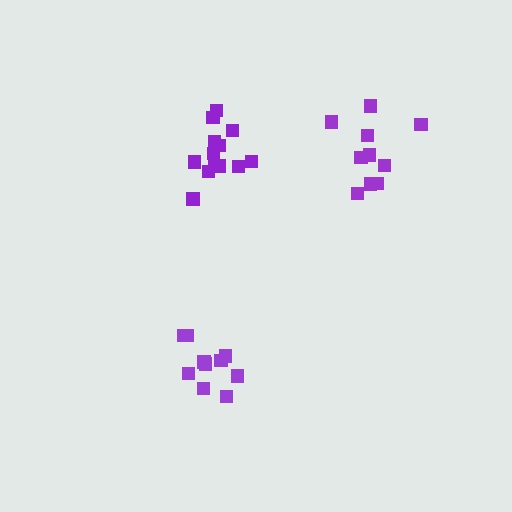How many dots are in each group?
Group 1: 10 dots, Group 2: 10 dots, Group 3: 13 dots (33 total).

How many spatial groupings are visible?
There are 3 spatial groupings.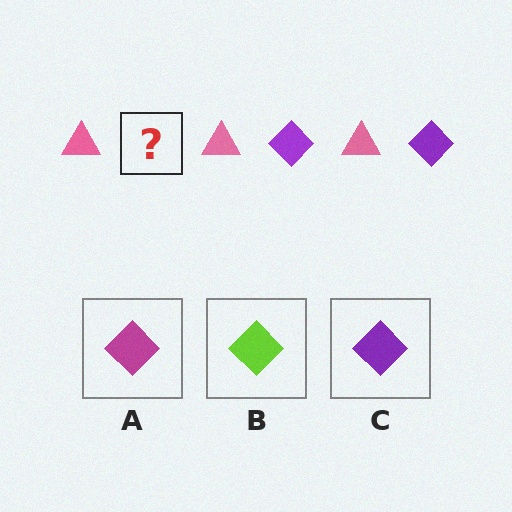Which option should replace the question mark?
Option C.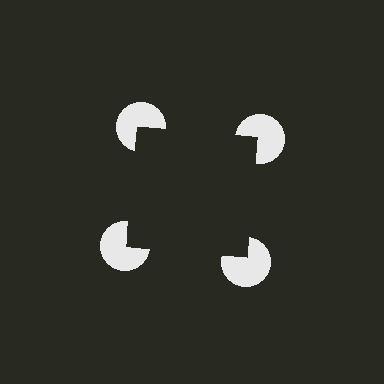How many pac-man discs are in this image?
There are 4 — one at each vertex of the illusory square.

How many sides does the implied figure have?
4 sides.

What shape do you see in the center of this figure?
An illusory square — its edges are inferred from the aligned wedge cuts in the pac-man discs, not physically drawn.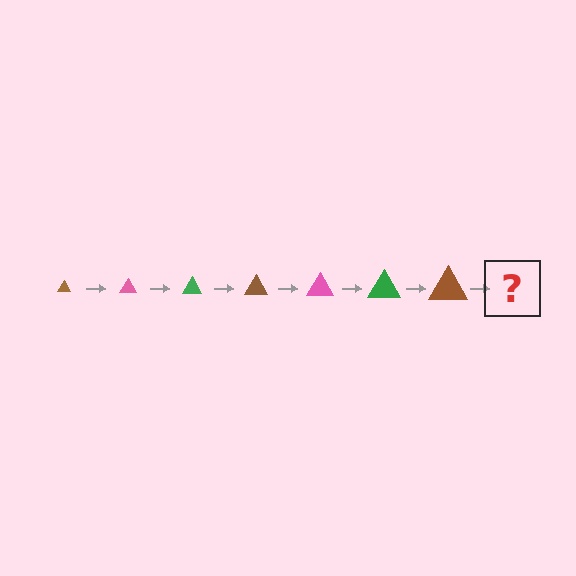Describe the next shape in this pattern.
It should be a pink triangle, larger than the previous one.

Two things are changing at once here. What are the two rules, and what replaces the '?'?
The two rules are that the triangle grows larger each step and the color cycles through brown, pink, and green. The '?' should be a pink triangle, larger than the previous one.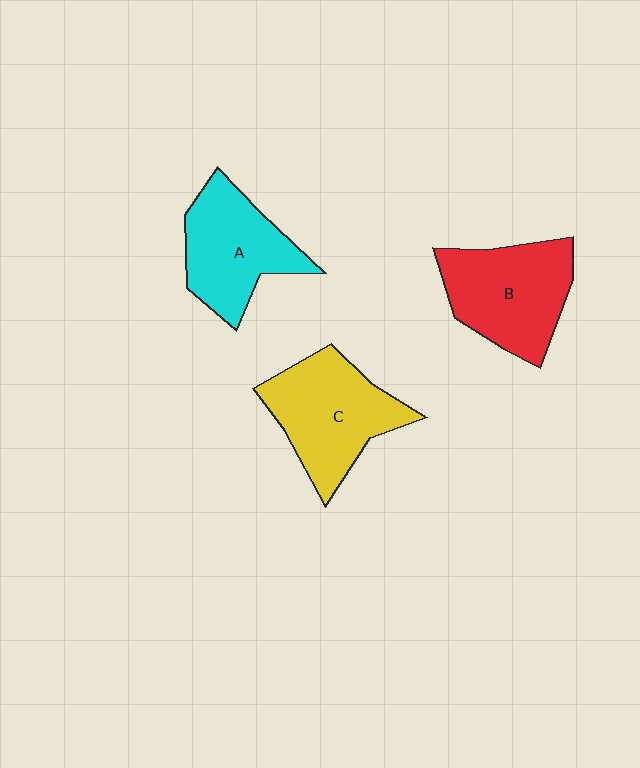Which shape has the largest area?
Shape C (yellow).